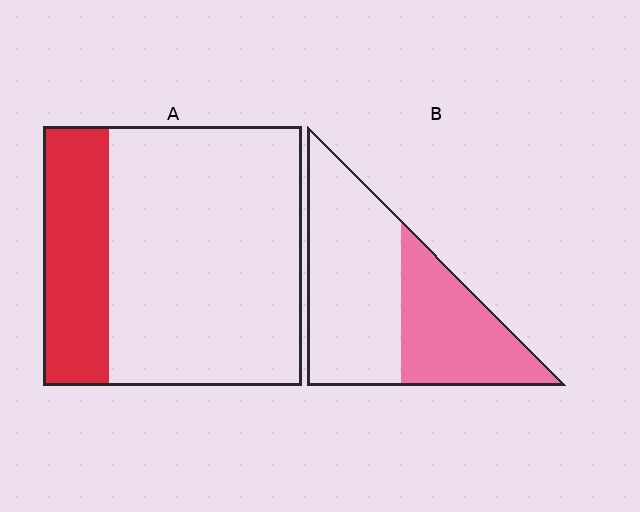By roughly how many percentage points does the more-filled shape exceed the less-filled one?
By roughly 15 percentage points (B over A).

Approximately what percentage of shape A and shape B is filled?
A is approximately 25% and B is approximately 40%.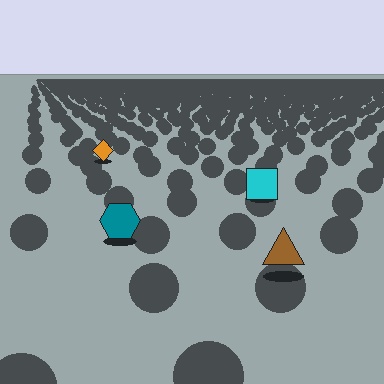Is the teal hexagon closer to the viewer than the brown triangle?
No. The brown triangle is closer — you can tell from the texture gradient: the ground texture is coarser near it.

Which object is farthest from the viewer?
The orange diamond is farthest from the viewer. It appears smaller and the ground texture around it is denser.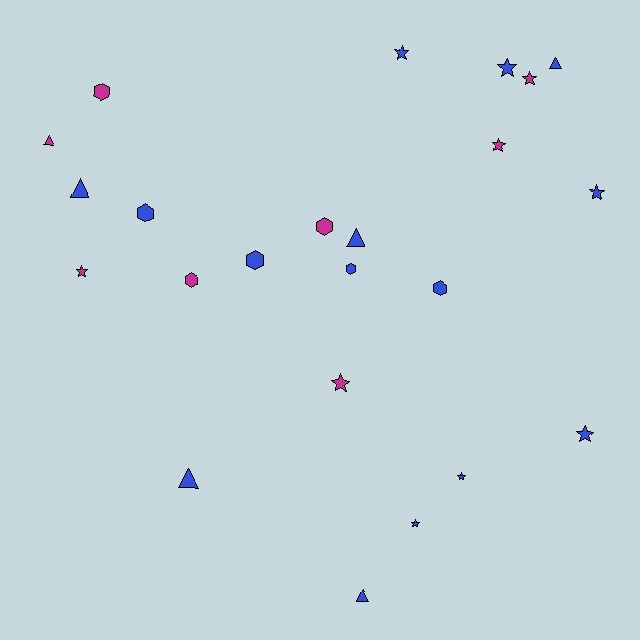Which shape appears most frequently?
Star, with 10 objects.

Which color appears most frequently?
Blue, with 15 objects.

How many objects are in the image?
There are 23 objects.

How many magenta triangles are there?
There is 1 magenta triangle.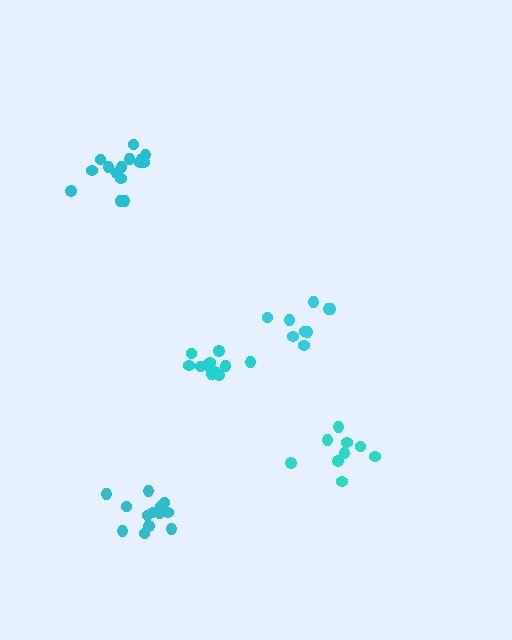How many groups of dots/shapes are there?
There are 5 groups.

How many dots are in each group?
Group 1: 9 dots, Group 2: 9 dots, Group 3: 12 dots, Group 4: 15 dots, Group 5: 14 dots (59 total).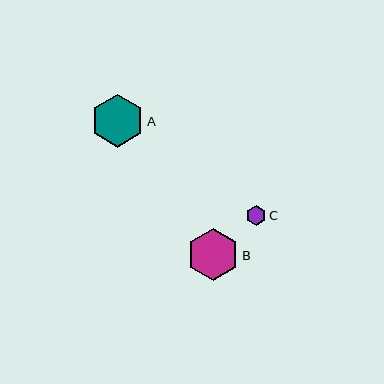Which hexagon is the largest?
Hexagon A is the largest with a size of approximately 53 pixels.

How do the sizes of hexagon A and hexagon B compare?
Hexagon A and hexagon B are approximately the same size.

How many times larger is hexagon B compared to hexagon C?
Hexagon B is approximately 2.6 times the size of hexagon C.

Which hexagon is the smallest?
Hexagon C is the smallest with a size of approximately 20 pixels.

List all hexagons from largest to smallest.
From largest to smallest: A, B, C.